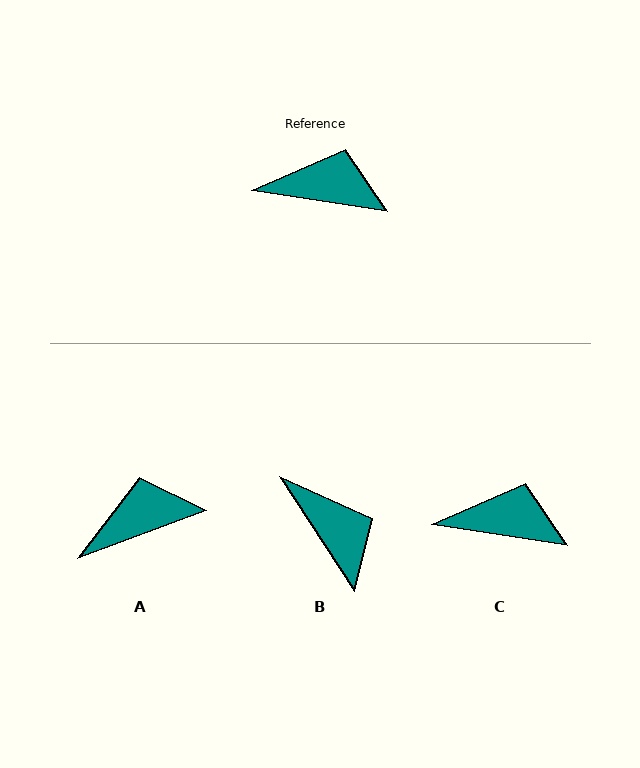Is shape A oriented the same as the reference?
No, it is off by about 29 degrees.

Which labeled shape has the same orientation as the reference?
C.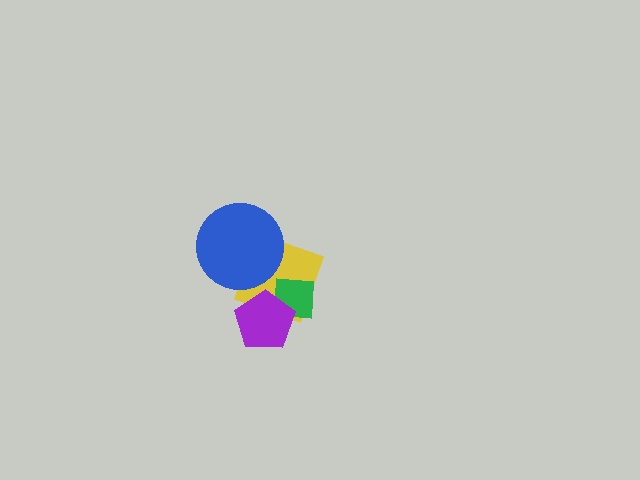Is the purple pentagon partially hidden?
No, no other shape covers it.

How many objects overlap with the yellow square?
3 objects overlap with the yellow square.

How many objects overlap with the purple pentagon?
2 objects overlap with the purple pentagon.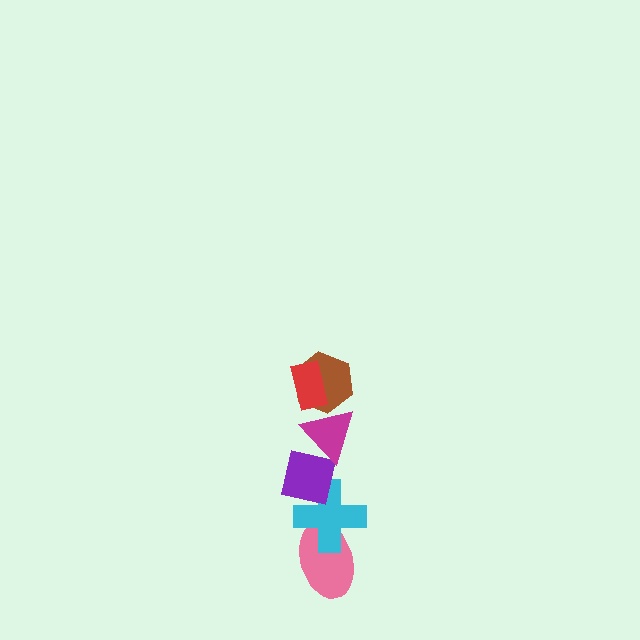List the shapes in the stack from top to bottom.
From top to bottom: the red rectangle, the brown hexagon, the magenta triangle, the purple square, the cyan cross, the pink ellipse.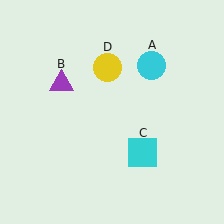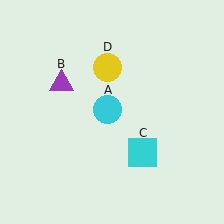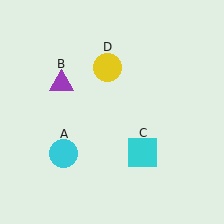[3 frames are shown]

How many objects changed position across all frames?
1 object changed position: cyan circle (object A).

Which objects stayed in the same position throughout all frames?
Purple triangle (object B) and cyan square (object C) and yellow circle (object D) remained stationary.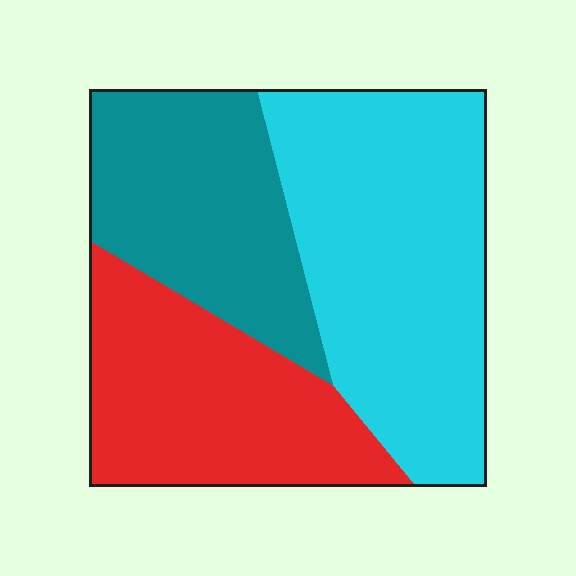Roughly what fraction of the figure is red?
Red takes up about one third (1/3) of the figure.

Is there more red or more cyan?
Cyan.